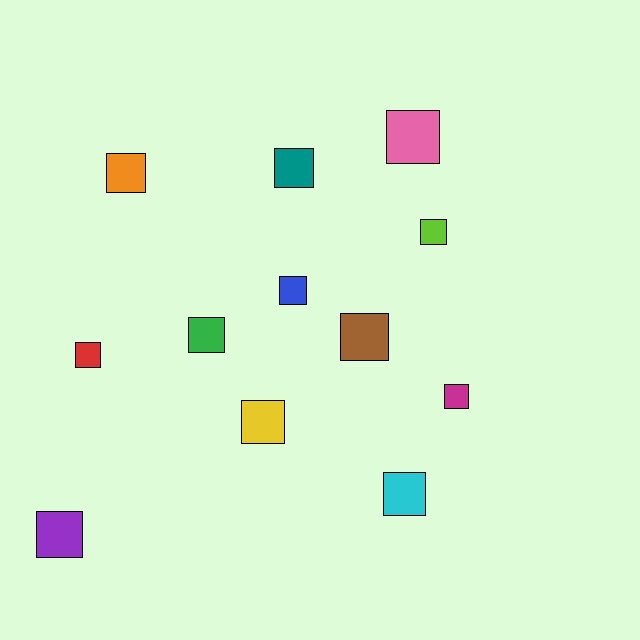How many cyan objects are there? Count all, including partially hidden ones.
There is 1 cyan object.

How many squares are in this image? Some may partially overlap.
There are 12 squares.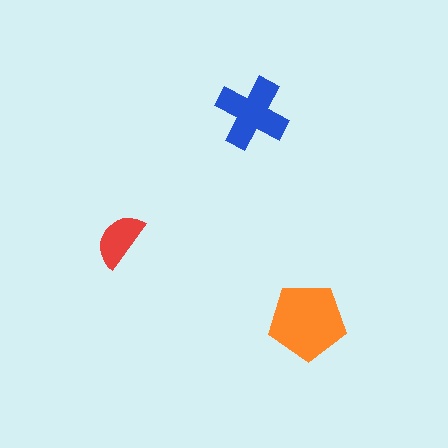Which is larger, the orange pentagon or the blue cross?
The orange pentagon.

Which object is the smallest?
The red semicircle.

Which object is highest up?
The blue cross is topmost.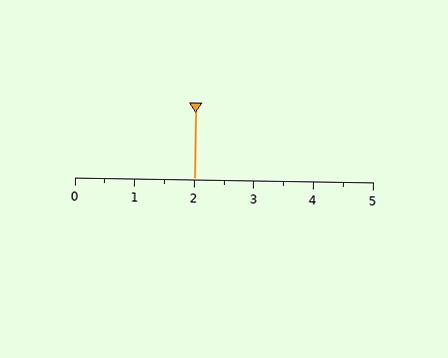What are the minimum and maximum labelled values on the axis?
The axis runs from 0 to 5.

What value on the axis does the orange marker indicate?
The marker indicates approximately 2.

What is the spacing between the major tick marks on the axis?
The major ticks are spaced 1 apart.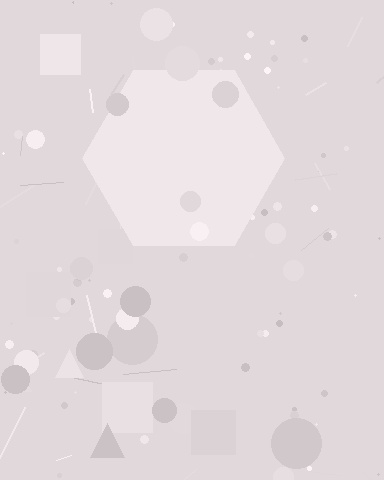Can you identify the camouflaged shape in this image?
The camouflaged shape is a hexagon.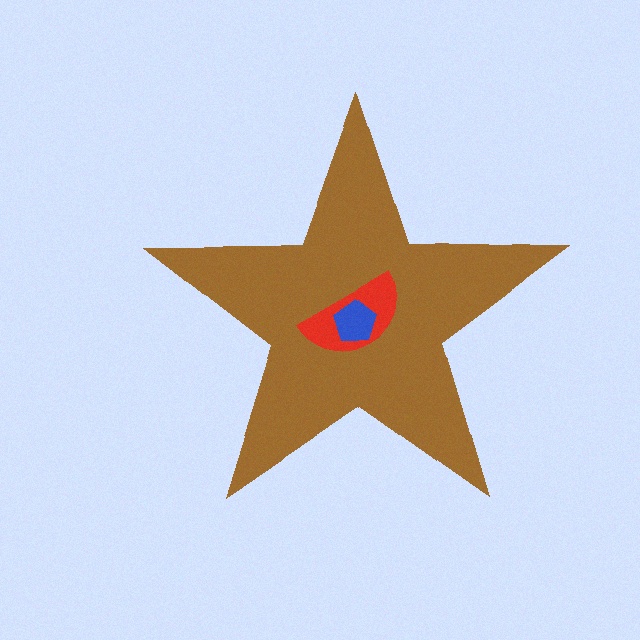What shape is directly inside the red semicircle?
The blue pentagon.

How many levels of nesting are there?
3.